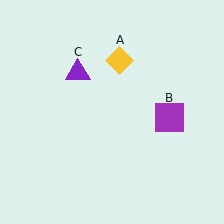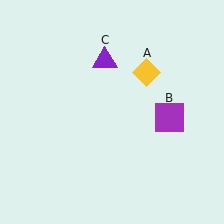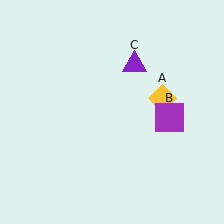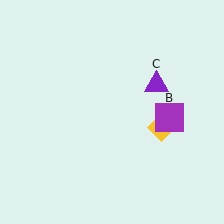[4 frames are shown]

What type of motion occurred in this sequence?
The yellow diamond (object A), purple triangle (object C) rotated clockwise around the center of the scene.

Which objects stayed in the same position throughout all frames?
Purple square (object B) remained stationary.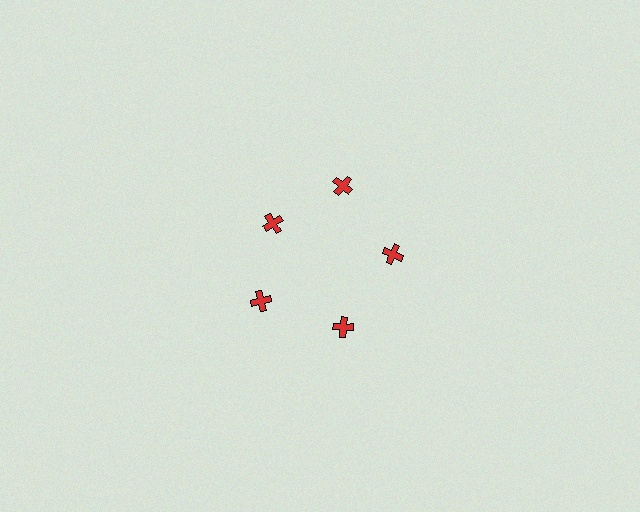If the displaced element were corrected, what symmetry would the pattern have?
It would have 5-fold rotational symmetry — the pattern would map onto itself every 72 degrees.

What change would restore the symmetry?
The symmetry would be restored by moving it outward, back onto the ring so that all 5 crosses sit at equal angles and equal distance from the center.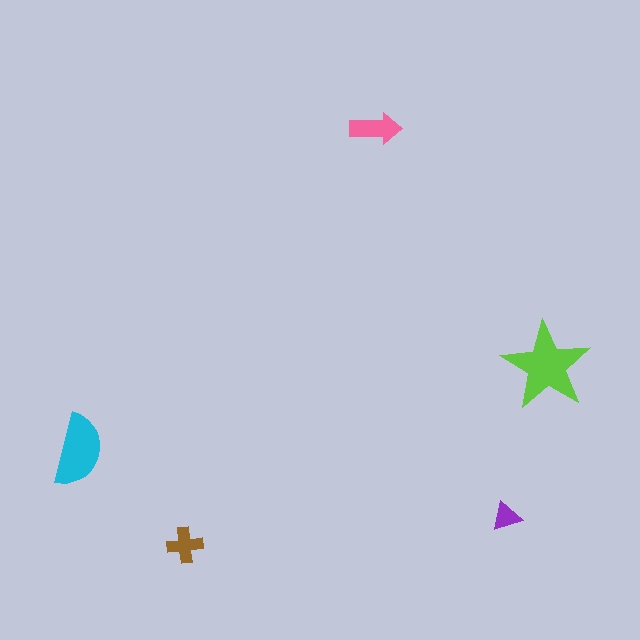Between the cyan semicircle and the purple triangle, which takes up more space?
The cyan semicircle.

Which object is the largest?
The lime star.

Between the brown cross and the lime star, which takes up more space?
The lime star.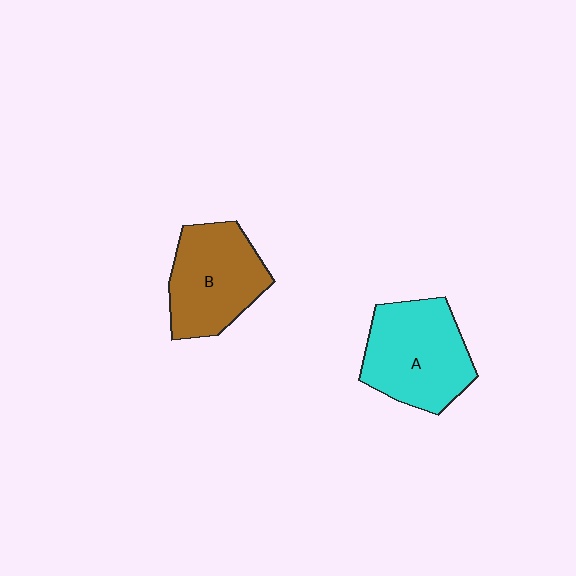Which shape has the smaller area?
Shape B (brown).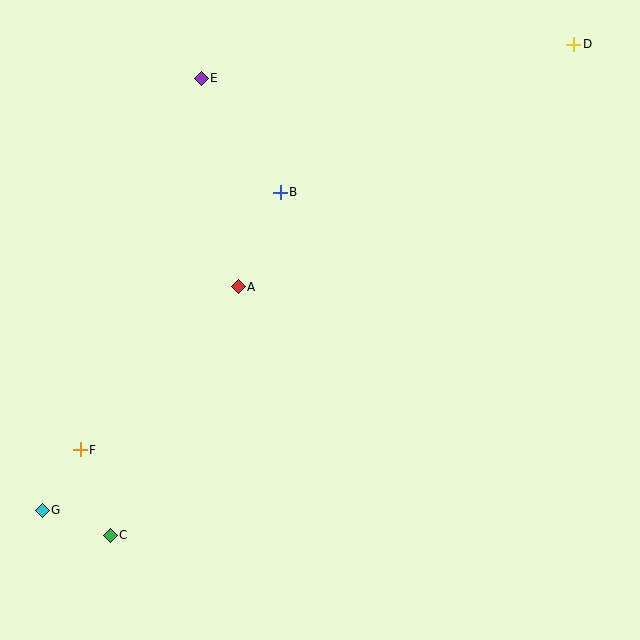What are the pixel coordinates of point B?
Point B is at (280, 192).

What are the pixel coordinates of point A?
Point A is at (238, 287).